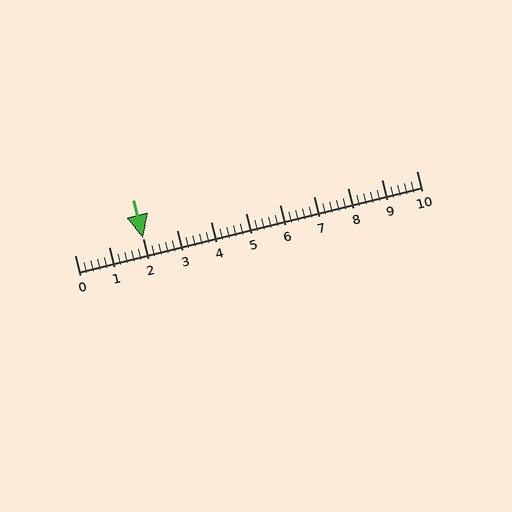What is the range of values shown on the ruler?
The ruler shows values from 0 to 10.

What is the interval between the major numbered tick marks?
The major tick marks are spaced 1 units apart.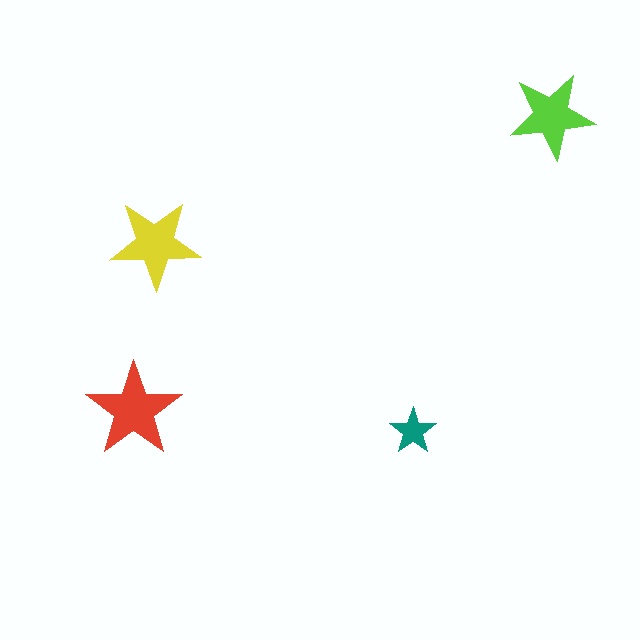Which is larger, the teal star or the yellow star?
The yellow one.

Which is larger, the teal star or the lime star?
The lime one.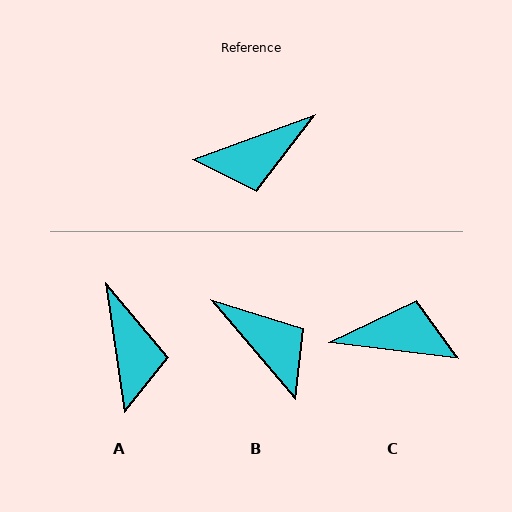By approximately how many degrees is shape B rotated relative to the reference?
Approximately 111 degrees counter-clockwise.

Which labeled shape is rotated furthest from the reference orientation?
C, about 153 degrees away.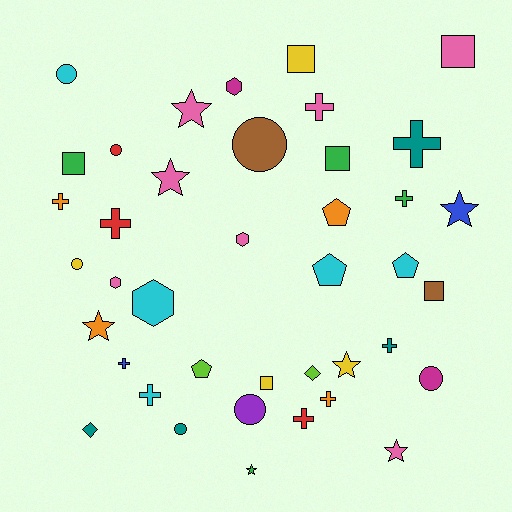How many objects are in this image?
There are 40 objects.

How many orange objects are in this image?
There are 4 orange objects.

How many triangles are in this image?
There are no triangles.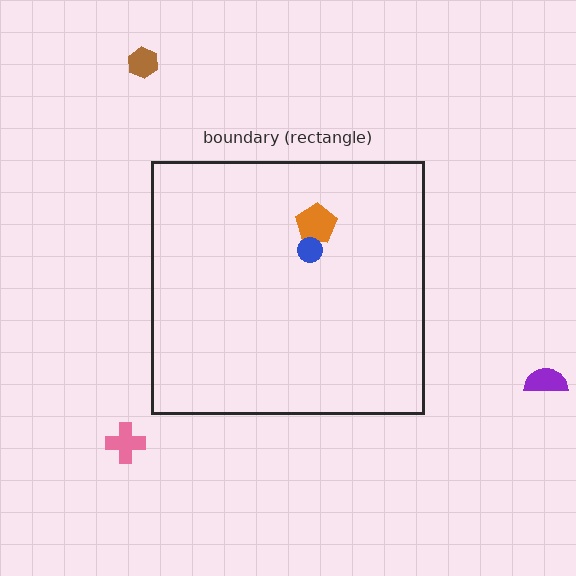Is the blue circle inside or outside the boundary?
Inside.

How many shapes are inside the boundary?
2 inside, 3 outside.